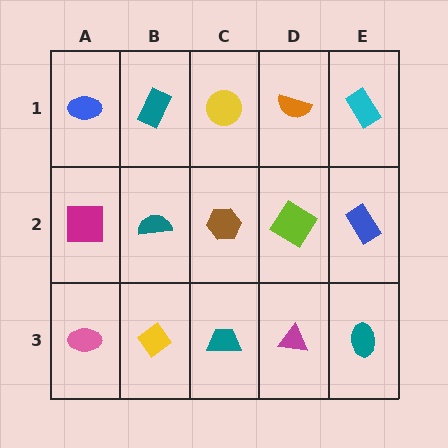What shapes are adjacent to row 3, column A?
A magenta square (row 2, column A), a yellow diamond (row 3, column B).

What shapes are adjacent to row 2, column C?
A yellow circle (row 1, column C), a teal trapezoid (row 3, column C), a teal semicircle (row 2, column B), a lime diamond (row 2, column D).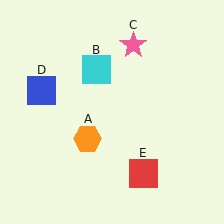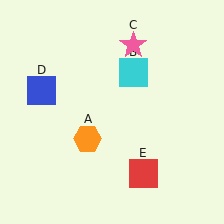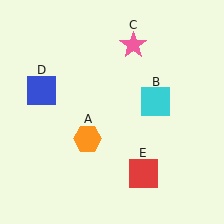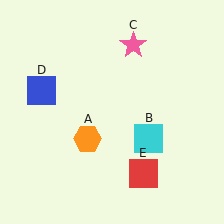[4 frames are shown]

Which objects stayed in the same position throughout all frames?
Orange hexagon (object A) and pink star (object C) and blue square (object D) and red square (object E) remained stationary.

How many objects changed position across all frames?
1 object changed position: cyan square (object B).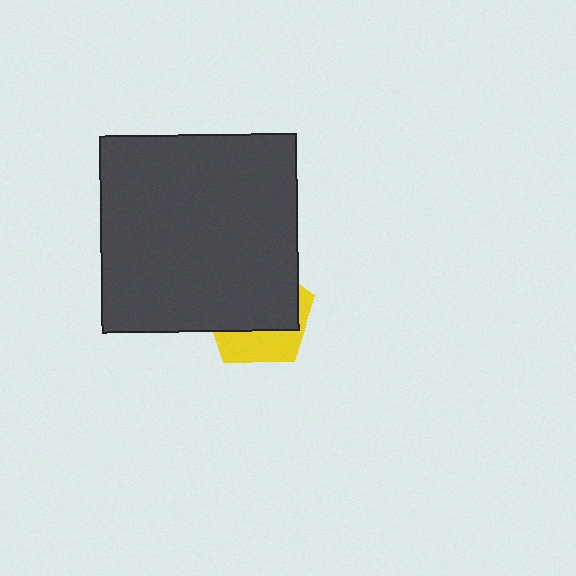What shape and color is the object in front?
The object in front is a dark gray square.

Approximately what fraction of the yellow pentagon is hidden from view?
Roughly 66% of the yellow pentagon is hidden behind the dark gray square.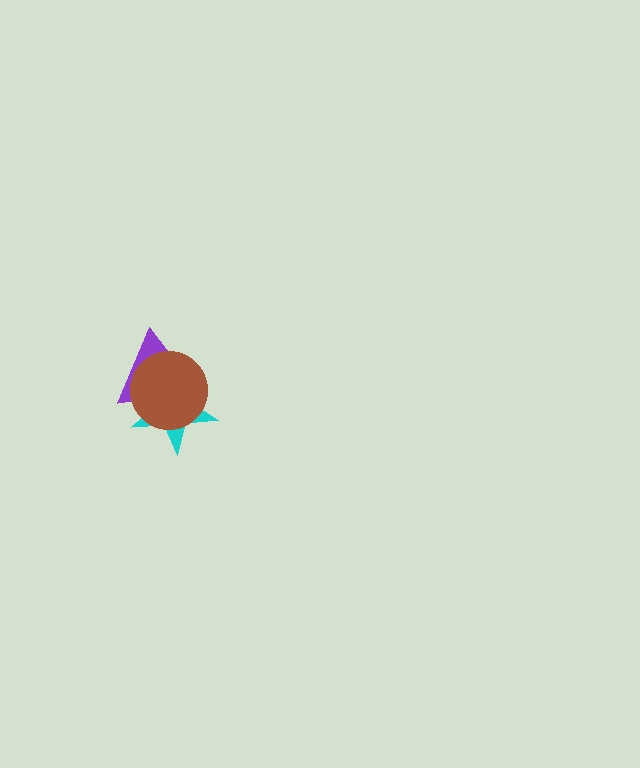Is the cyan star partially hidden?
Yes, it is partially covered by another shape.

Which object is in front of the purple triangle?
The brown circle is in front of the purple triangle.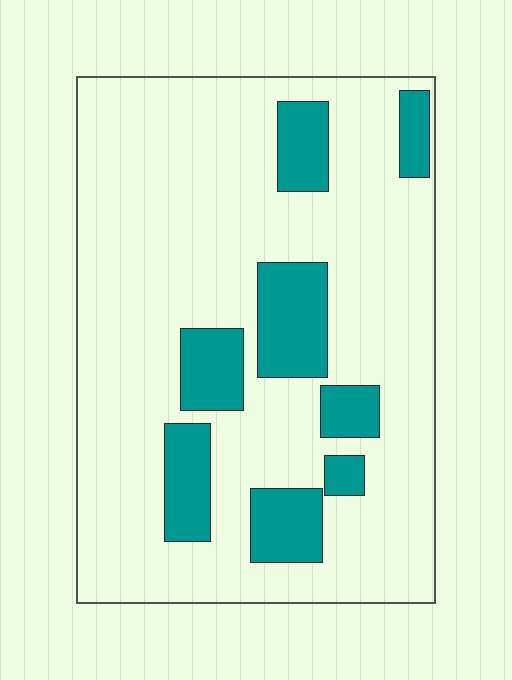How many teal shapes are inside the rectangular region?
8.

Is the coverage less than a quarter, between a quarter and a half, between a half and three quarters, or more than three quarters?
Less than a quarter.